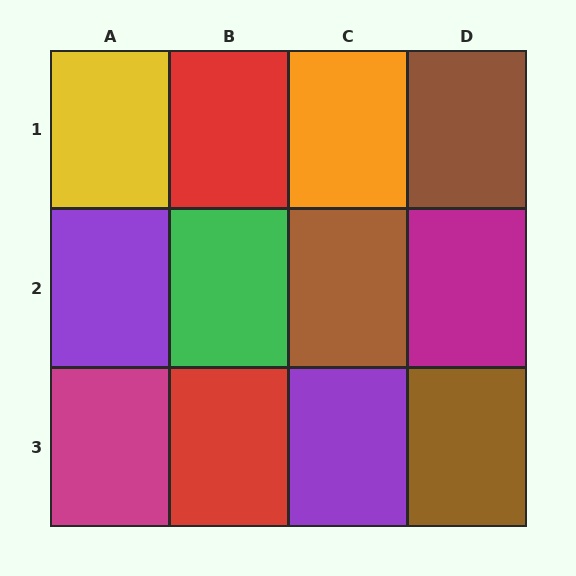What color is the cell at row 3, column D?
Brown.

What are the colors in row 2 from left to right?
Purple, green, brown, magenta.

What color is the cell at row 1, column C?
Orange.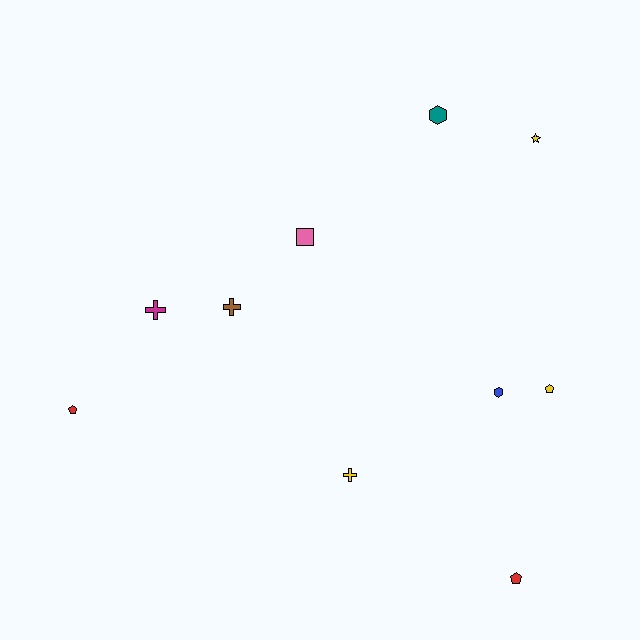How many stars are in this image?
There is 1 star.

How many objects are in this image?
There are 10 objects.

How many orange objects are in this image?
There are no orange objects.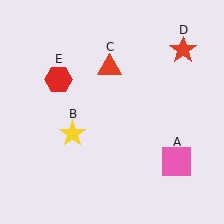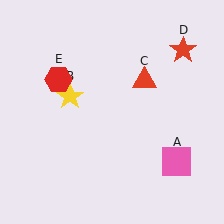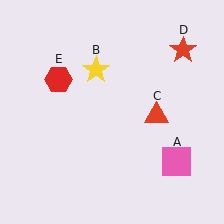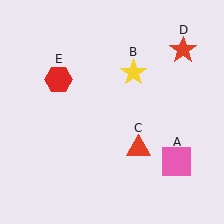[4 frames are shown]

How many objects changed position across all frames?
2 objects changed position: yellow star (object B), red triangle (object C).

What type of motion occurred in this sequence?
The yellow star (object B), red triangle (object C) rotated clockwise around the center of the scene.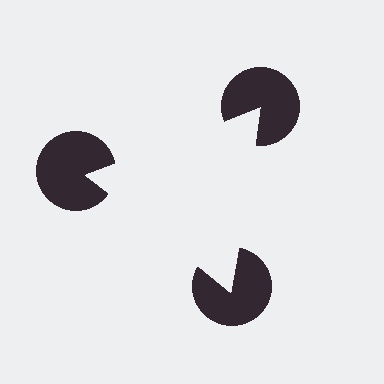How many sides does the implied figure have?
3 sides.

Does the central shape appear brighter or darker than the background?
It typically appears slightly brighter than the background, even though no actual brightness change is drawn.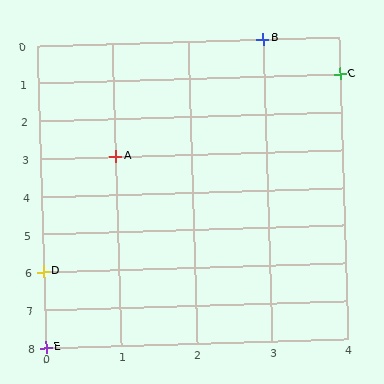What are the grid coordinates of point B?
Point B is at grid coordinates (3, 0).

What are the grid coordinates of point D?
Point D is at grid coordinates (0, 6).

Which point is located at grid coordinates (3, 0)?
Point B is at (3, 0).